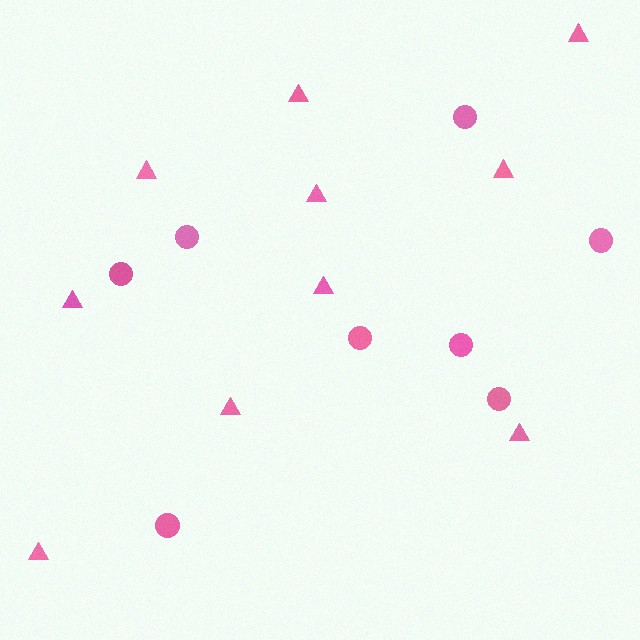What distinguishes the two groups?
There are 2 groups: one group of circles (8) and one group of triangles (10).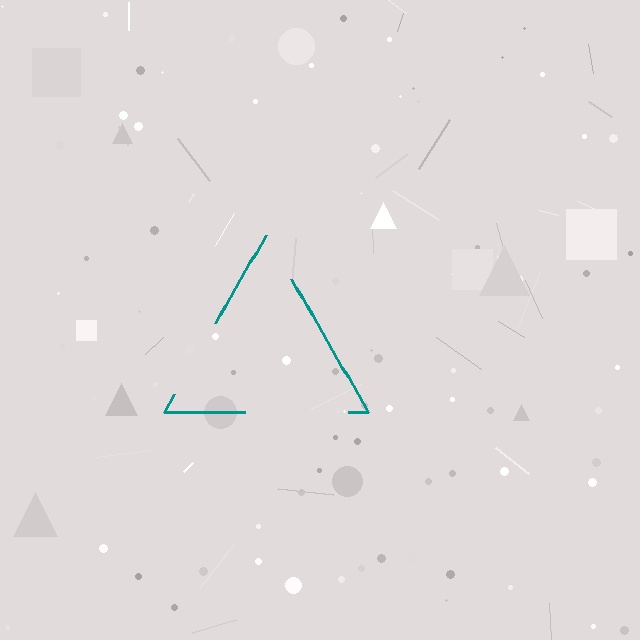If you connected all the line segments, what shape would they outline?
They would outline a triangle.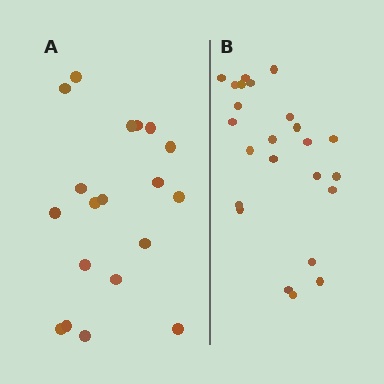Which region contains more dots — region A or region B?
Region B (the right region) has more dots.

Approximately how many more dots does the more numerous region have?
Region B has about 5 more dots than region A.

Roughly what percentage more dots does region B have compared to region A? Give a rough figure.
About 25% more.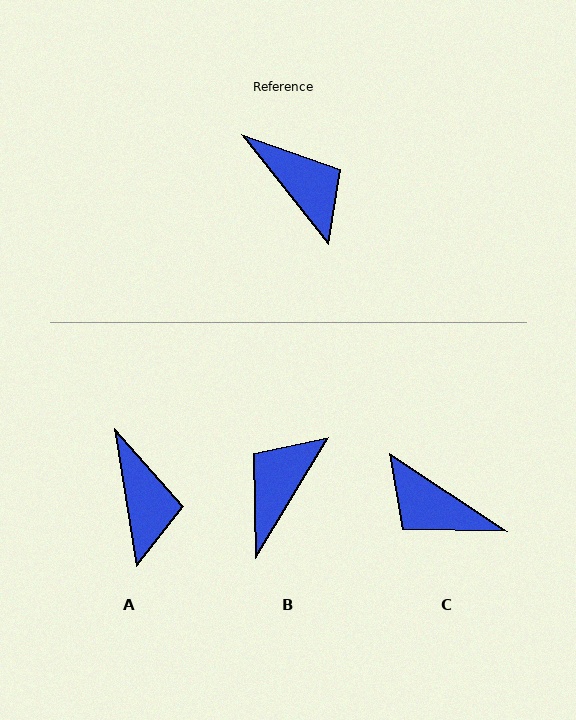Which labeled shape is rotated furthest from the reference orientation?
C, about 162 degrees away.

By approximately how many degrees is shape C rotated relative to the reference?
Approximately 162 degrees clockwise.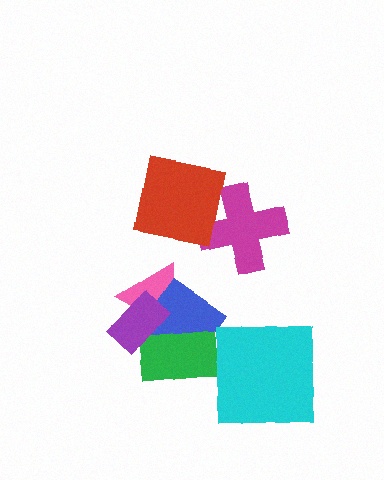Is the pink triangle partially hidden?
Yes, it is partially covered by another shape.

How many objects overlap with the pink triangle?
3 objects overlap with the pink triangle.